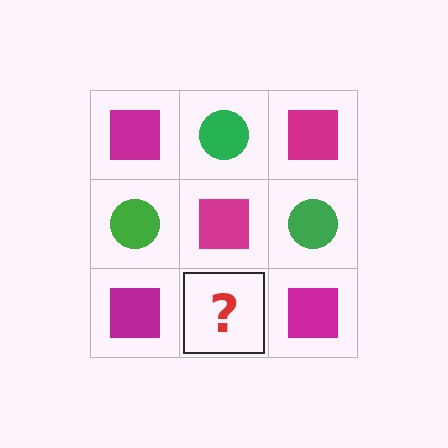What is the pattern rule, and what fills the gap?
The rule is that it alternates magenta square and green circle in a checkerboard pattern. The gap should be filled with a green circle.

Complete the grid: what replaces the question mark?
The question mark should be replaced with a green circle.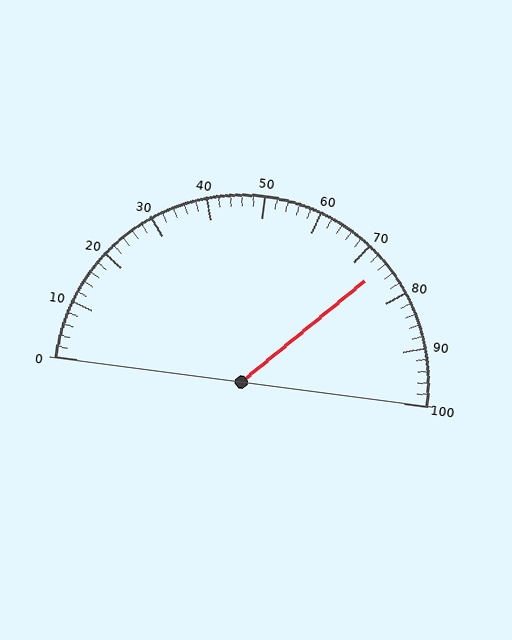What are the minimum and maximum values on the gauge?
The gauge ranges from 0 to 100.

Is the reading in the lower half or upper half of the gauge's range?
The reading is in the upper half of the range (0 to 100).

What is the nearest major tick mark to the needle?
The nearest major tick mark is 70.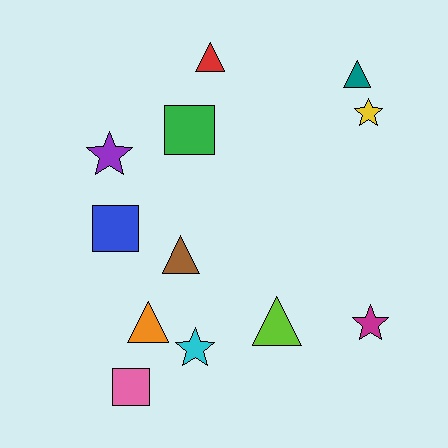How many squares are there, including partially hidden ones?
There are 3 squares.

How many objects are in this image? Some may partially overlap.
There are 12 objects.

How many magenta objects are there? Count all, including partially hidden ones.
There is 1 magenta object.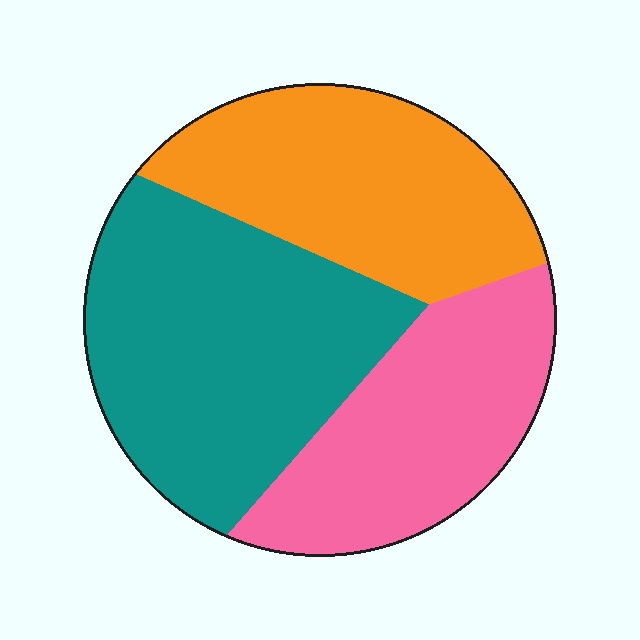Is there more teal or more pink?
Teal.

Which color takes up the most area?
Teal, at roughly 40%.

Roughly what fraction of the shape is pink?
Pink covers about 30% of the shape.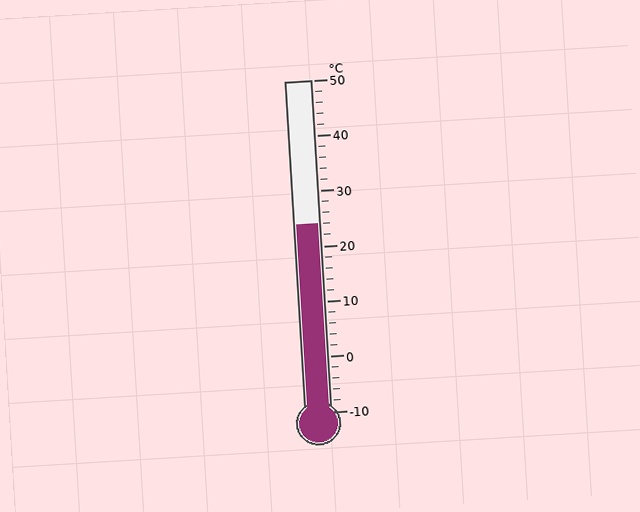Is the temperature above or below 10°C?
The temperature is above 10°C.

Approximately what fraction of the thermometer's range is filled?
The thermometer is filled to approximately 55% of its range.